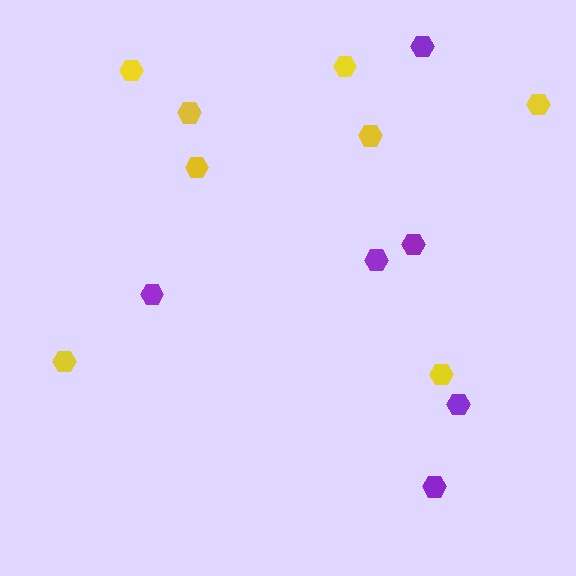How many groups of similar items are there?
There are 2 groups: one group of yellow hexagons (8) and one group of purple hexagons (6).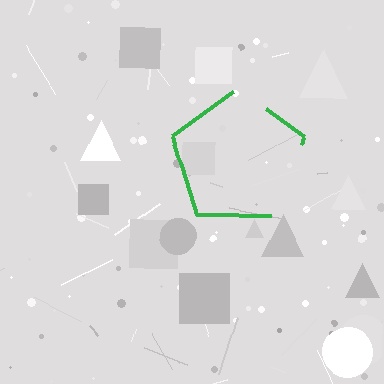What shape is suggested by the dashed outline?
The dashed outline suggests a pentagon.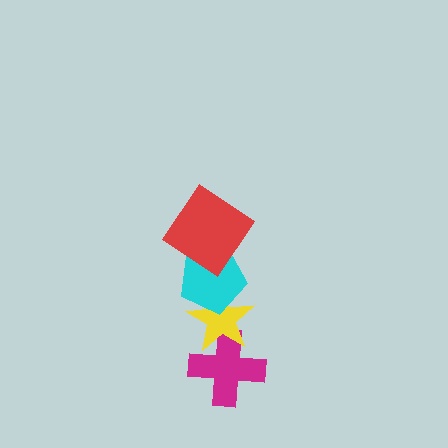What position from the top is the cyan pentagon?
The cyan pentagon is 2nd from the top.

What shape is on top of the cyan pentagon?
The red diamond is on top of the cyan pentagon.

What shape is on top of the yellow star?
The cyan pentagon is on top of the yellow star.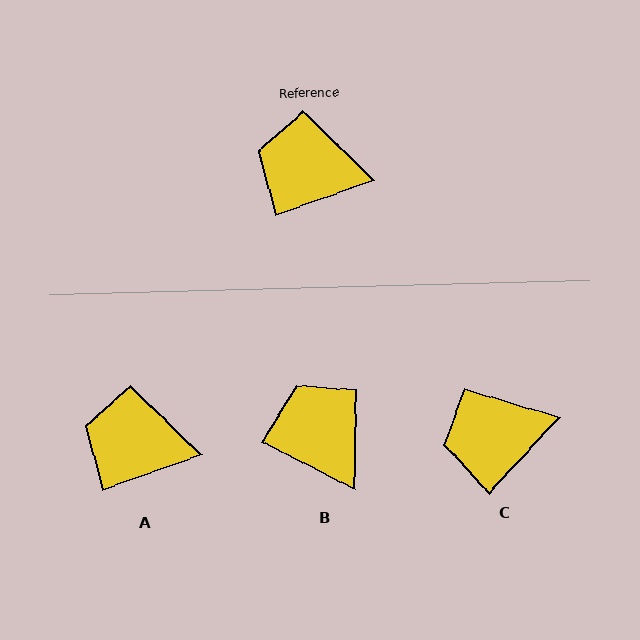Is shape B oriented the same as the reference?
No, it is off by about 47 degrees.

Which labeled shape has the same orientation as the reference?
A.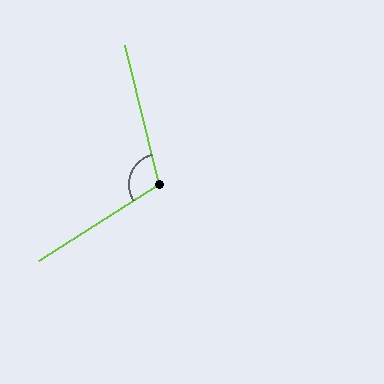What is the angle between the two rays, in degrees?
Approximately 108 degrees.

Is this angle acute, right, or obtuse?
It is obtuse.